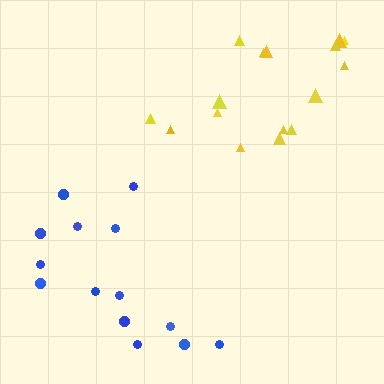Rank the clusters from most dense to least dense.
blue, yellow.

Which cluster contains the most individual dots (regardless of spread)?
Yellow (16).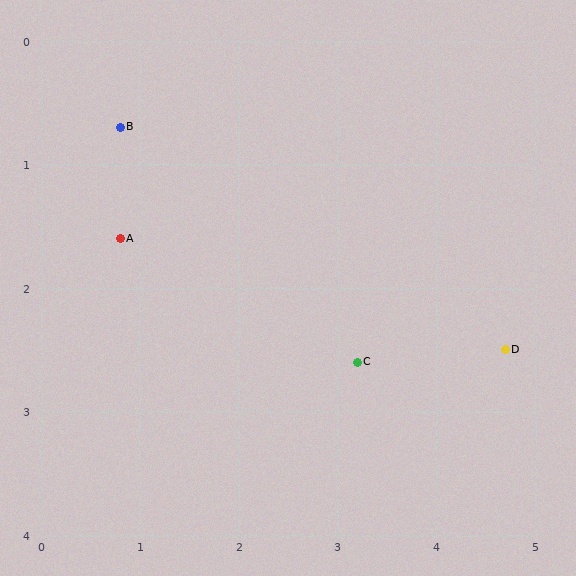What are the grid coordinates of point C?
Point C is at approximately (3.2, 2.6).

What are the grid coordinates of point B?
Point B is at approximately (0.8, 0.7).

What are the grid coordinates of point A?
Point A is at approximately (0.8, 1.6).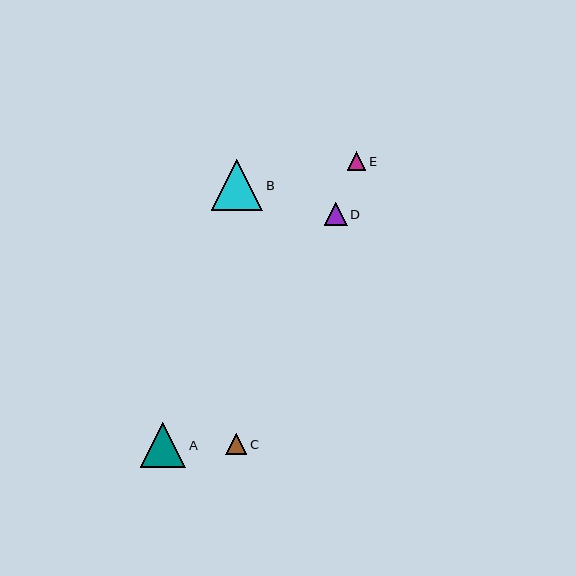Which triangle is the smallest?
Triangle E is the smallest with a size of approximately 19 pixels.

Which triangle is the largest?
Triangle B is the largest with a size of approximately 51 pixels.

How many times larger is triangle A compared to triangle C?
Triangle A is approximately 2.1 times the size of triangle C.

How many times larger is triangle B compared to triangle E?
Triangle B is approximately 2.7 times the size of triangle E.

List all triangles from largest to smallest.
From largest to smallest: B, A, D, C, E.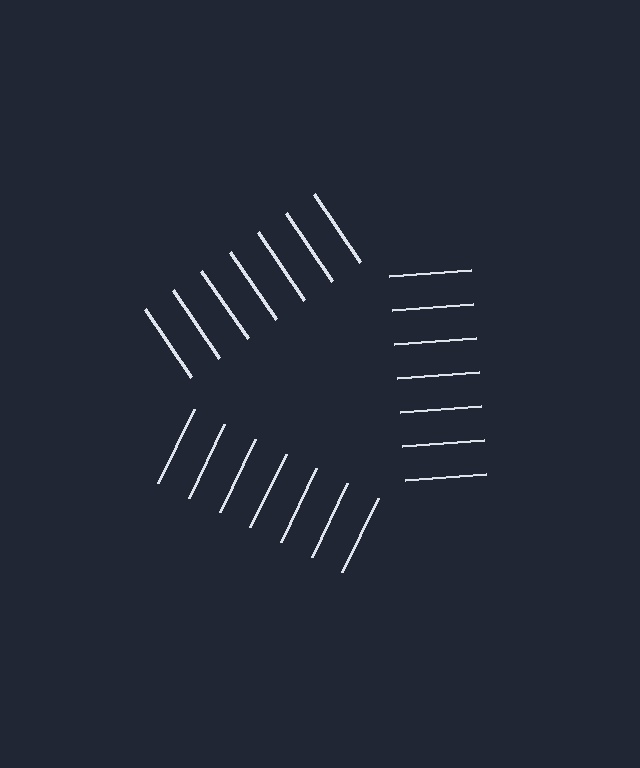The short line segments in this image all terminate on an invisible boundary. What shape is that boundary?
An illusory triangle — the line segments terminate on its edges but no continuous stroke is drawn.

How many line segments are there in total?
21 — 7 along each of the 3 edges.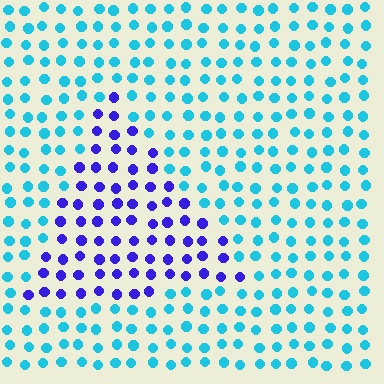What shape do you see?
I see a triangle.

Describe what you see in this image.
The image is filled with small cyan elements in a uniform arrangement. A triangle-shaped region is visible where the elements are tinted to a slightly different hue, forming a subtle color boundary.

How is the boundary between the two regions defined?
The boundary is defined purely by a slight shift in hue (about 60 degrees). Spacing, size, and orientation are identical on both sides.